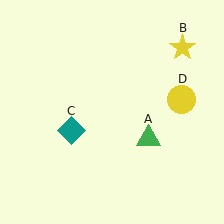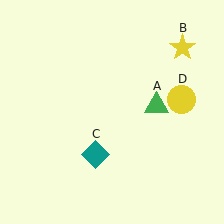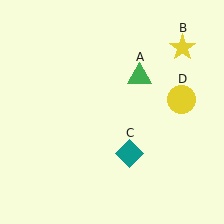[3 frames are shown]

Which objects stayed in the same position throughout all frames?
Yellow star (object B) and yellow circle (object D) remained stationary.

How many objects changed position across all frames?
2 objects changed position: green triangle (object A), teal diamond (object C).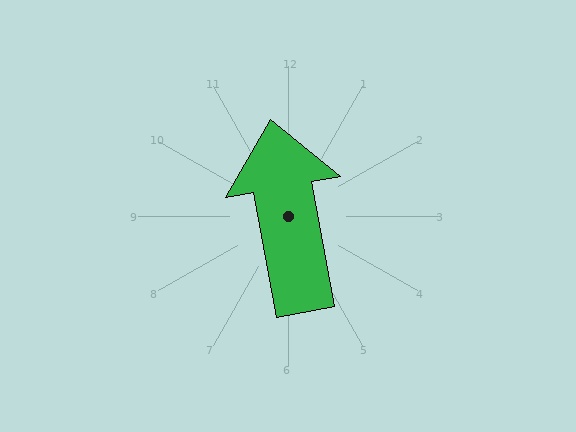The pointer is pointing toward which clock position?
Roughly 12 o'clock.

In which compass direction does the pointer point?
North.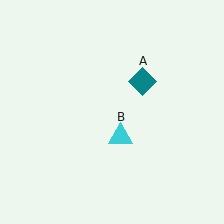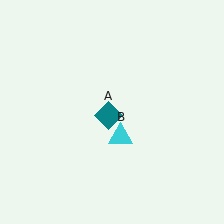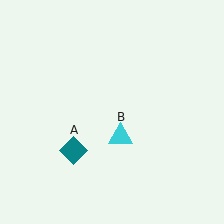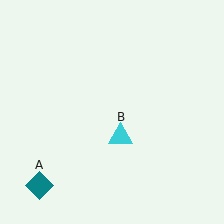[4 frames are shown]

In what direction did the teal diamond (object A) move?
The teal diamond (object A) moved down and to the left.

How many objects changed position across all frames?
1 object changed position: teal diamond (object A).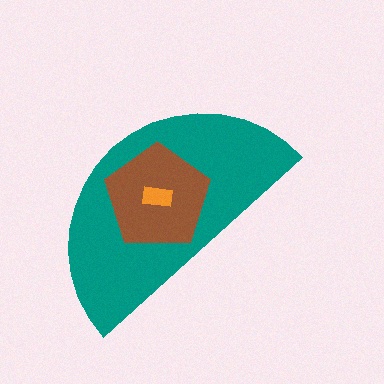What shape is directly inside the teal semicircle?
The brown pentagon.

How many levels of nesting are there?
3.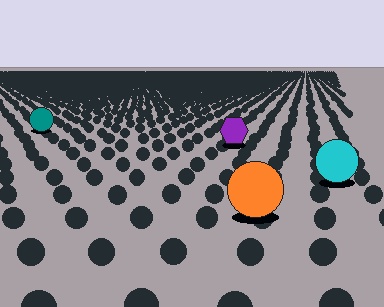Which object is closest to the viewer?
The orange circle is closest. The texture marks near it are larger and more spread out.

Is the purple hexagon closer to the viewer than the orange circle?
No. The orange circle is closer — you can tell from the texture gradient: the ground texture is coarser near it.